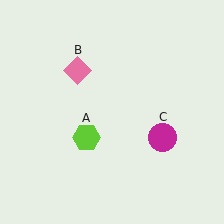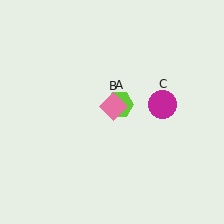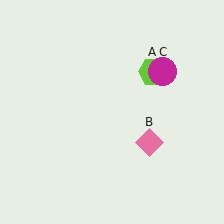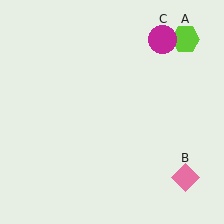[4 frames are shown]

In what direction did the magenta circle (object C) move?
The magenta circle (object C) moved up.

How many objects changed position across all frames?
3 objects changed position: lime hexagon (object A), pink diamond (object B), magenta circle (object C).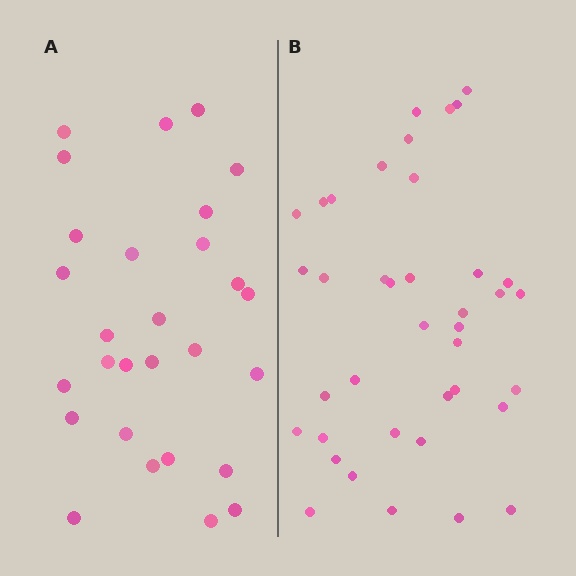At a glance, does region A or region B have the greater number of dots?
Region B (the right region) has more dots.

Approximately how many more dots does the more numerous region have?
Region B has roughly 12 or so more dots than region A.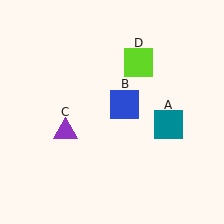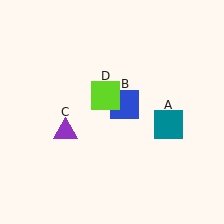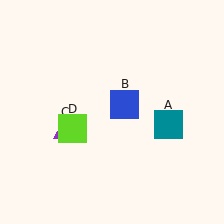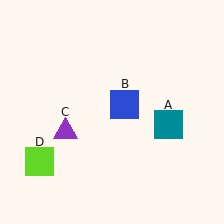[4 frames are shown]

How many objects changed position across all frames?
1 object changed position: lime square (object D).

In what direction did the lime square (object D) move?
The lime square (object D) moved down and to the left.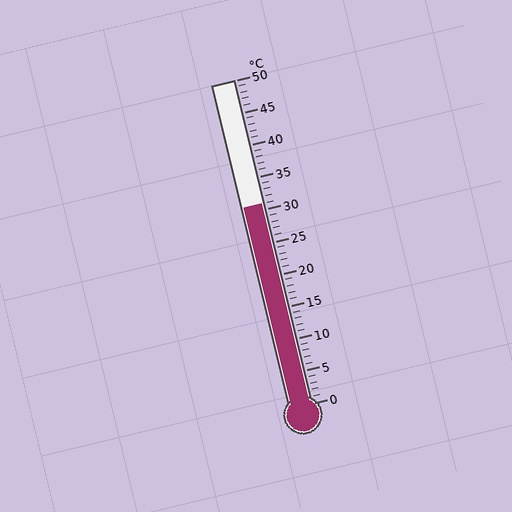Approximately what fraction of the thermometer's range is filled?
The thermometer is filled to approximately 60% of its range.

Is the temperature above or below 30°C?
The temperature is above 30°C.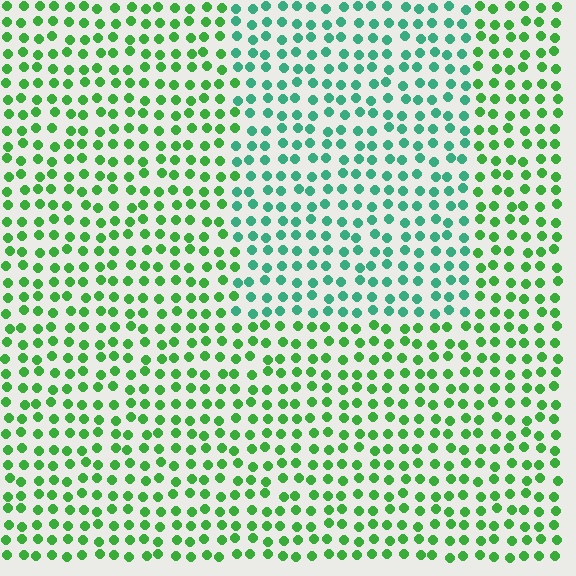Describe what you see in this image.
The image is filled with small green elements in a uniform arrangement. A rectangle-shaped region is visible where the elements are tinted to a slightly different hue, forming a subtle color boundary.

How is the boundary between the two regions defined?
The boundary is defined purely by a slight shift in hue (about 37 degrees). Spacing, size, and orientation are identical on both sides.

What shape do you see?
I see a rectangle.